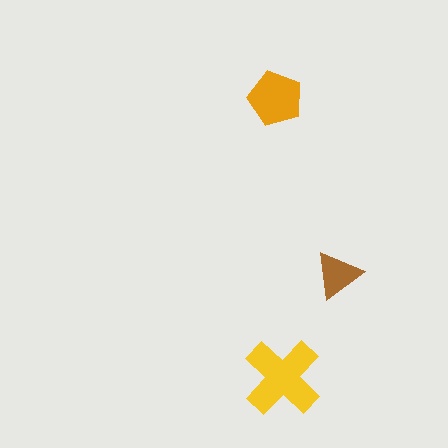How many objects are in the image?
There are 3 objects in the image.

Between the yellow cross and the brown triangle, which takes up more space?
The yellow cross.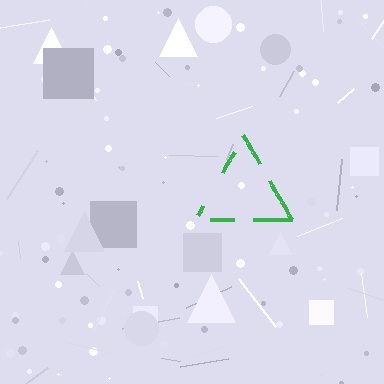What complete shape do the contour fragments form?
The contour fragments form a triangle.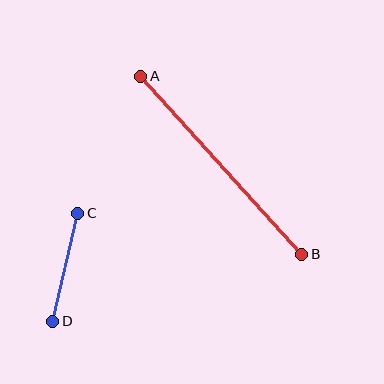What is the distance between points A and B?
The distance is approximately 240 pixels.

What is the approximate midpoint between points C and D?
The midpoint is at approximately (65, 267) pixels.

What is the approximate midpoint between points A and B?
The midpoint is at approximately (221, 165) pixels.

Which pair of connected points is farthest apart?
Points A and B are farthest apart.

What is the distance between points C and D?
The distance is approximately 111 pixels.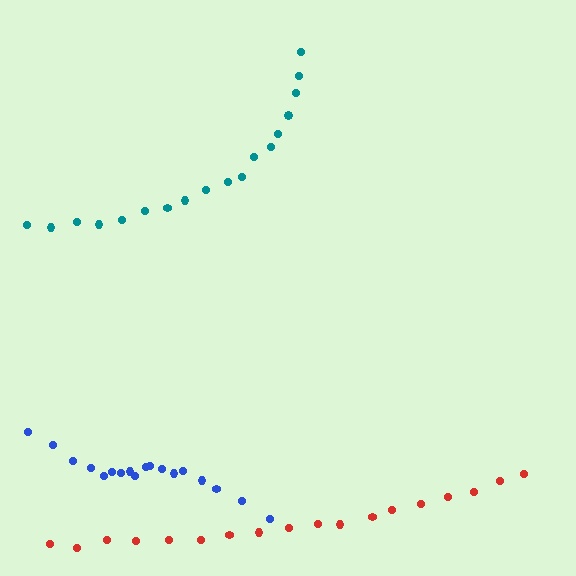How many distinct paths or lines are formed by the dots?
There are 3 distinct paths.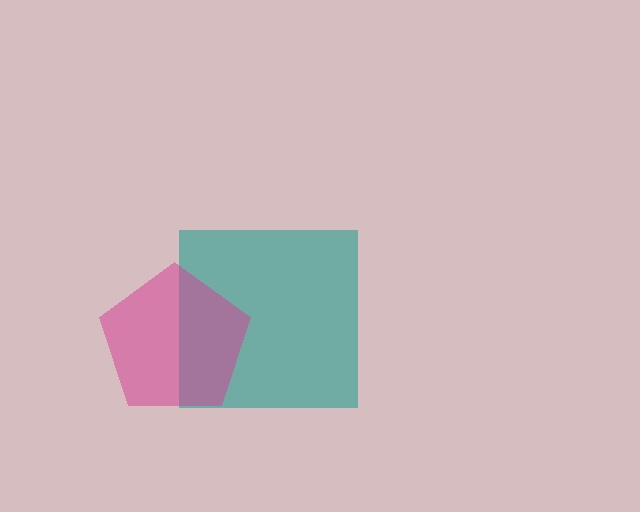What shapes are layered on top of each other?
The layered shapes are: a teal square, a magenta pentagon.